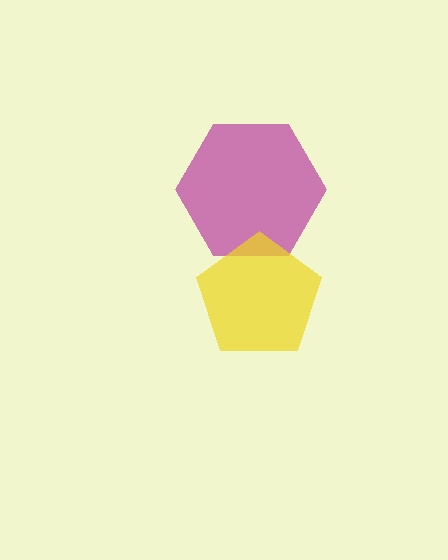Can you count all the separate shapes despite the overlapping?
Yes, there are 2 separate shapes.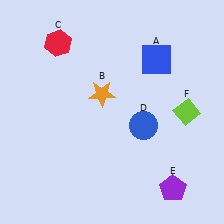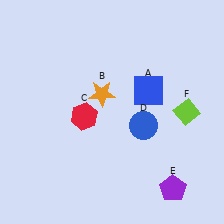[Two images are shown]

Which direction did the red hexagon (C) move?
The red hexagon (C) moved down.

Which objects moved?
The objects that moved are: the blue square (A), the red hexagon (C).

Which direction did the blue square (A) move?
The blue square (A) moved down.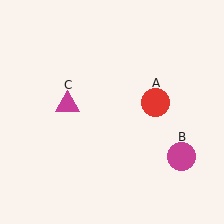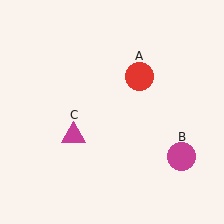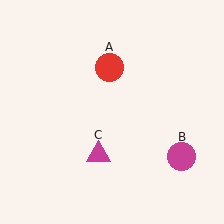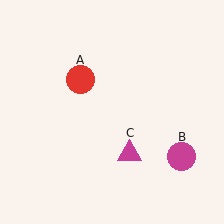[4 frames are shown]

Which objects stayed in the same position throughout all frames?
Magenta circle (object B) remained stationary.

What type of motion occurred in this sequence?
The red circle (object A), magenta triangle (object C) rotated counterclockwise around the center of the scene.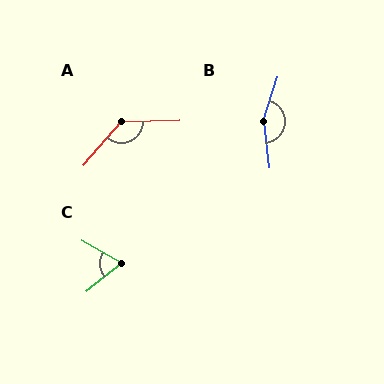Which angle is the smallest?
C, at approximately 68 degrees.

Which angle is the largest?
B, at approximately 156 degrees.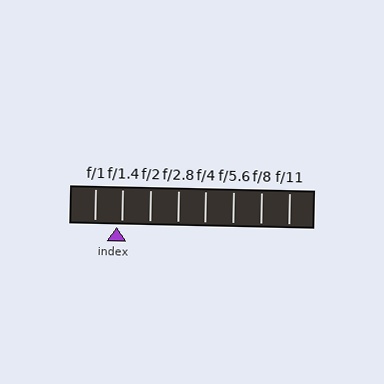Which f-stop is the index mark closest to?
The index mark is closest to f/1.4.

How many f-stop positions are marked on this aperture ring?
There are 8 f-stop positions marked.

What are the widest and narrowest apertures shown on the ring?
The widest aperture shown is f/1 and the narrowest is f/11.